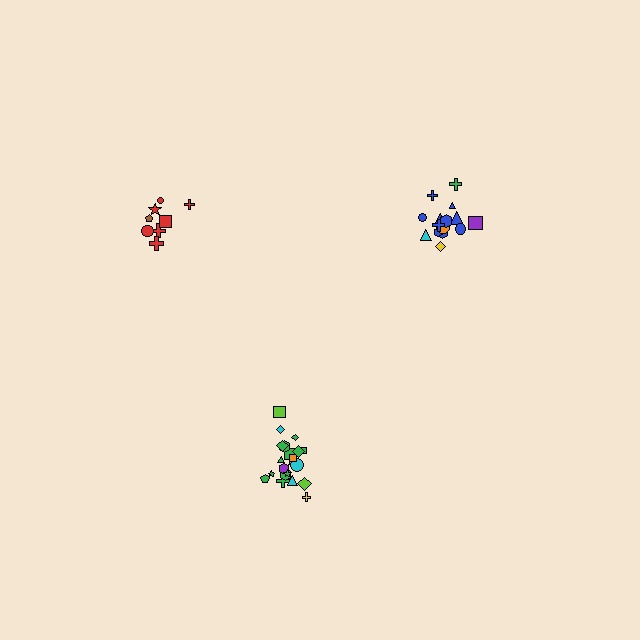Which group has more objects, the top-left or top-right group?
The top-right group.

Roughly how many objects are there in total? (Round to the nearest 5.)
Roughly 45 objects in total.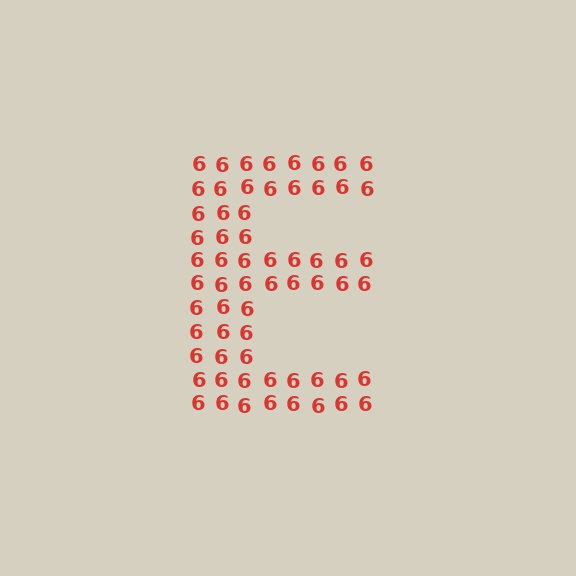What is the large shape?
The large shape is the letter E.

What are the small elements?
The small elements are digit 6's.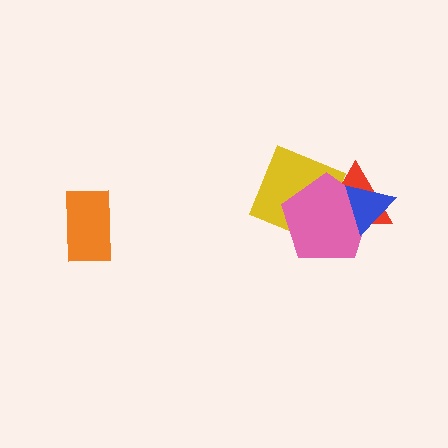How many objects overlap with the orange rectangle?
0 objects overlap with the orange rectangle.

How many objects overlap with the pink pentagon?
3 objects overlap with the pink pentagon.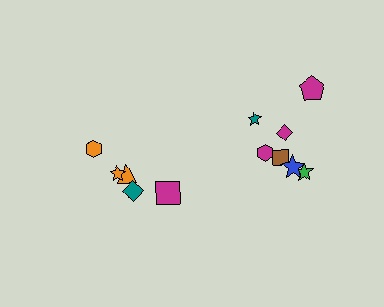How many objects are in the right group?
There are 7 objects.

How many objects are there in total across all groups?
There are 12 objects.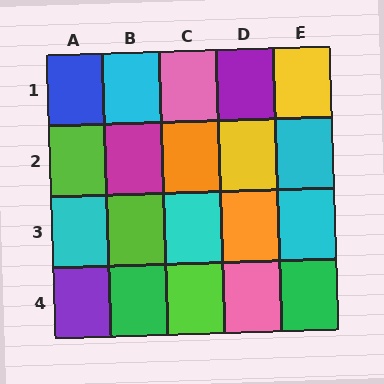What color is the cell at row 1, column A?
Blue.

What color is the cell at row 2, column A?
Lime.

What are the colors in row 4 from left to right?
Purple, green, lime, pink, green.